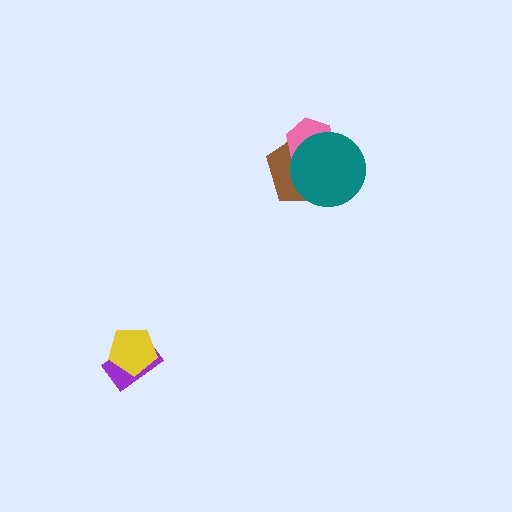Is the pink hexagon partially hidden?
Yes, it is partially covered by another shape.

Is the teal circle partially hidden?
No, no other shape covers it.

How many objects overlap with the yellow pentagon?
1 object overlaps with the yellow pentagon.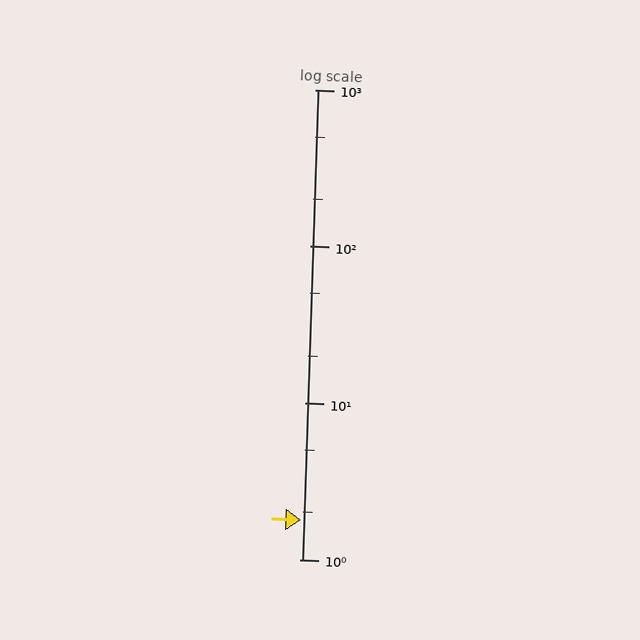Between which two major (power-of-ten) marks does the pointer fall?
The pointer is between 1 and 10.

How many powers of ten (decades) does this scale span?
The scale spans 3 decades, from 1 to 1000.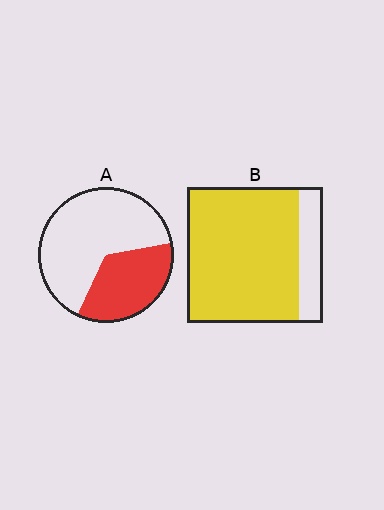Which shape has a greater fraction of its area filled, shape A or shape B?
Shape B.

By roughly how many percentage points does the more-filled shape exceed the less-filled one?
By roughly 45 percentage points (B over A).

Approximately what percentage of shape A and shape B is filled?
A is approximately 35% and B is approximately 80%.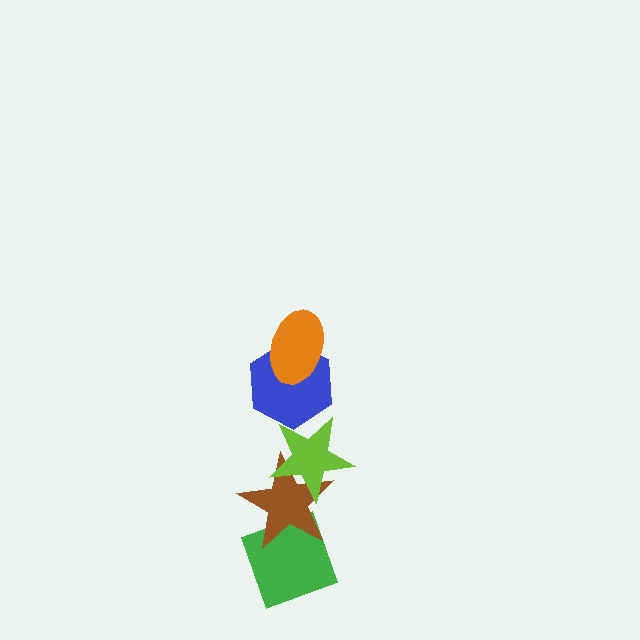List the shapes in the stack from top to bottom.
From top to bottom: the orange ellipse, the blue hexagon, the lime star, the brown star, the green diamond.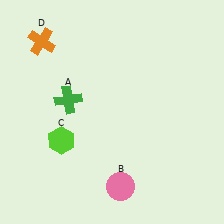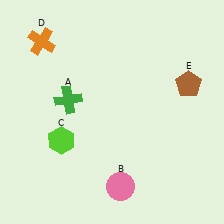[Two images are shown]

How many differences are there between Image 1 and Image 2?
There is 1 difference between the two images.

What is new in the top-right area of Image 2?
A brown pentagon (E) was added in the top-right area of Image 2.